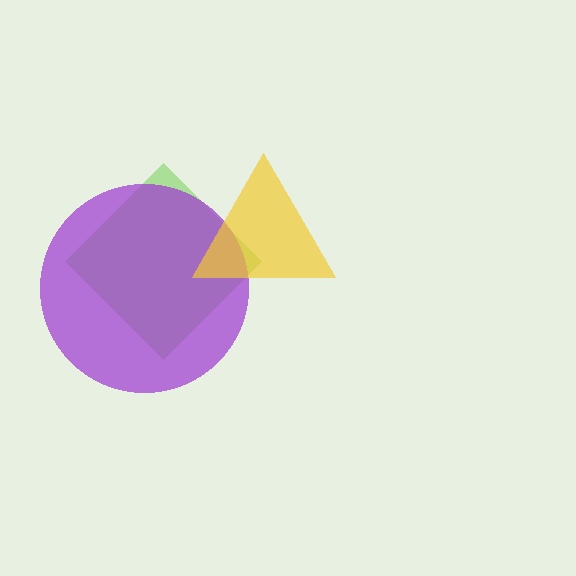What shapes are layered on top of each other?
The layered shapes are: a lime diamond, a purple circle, a yellow triangle.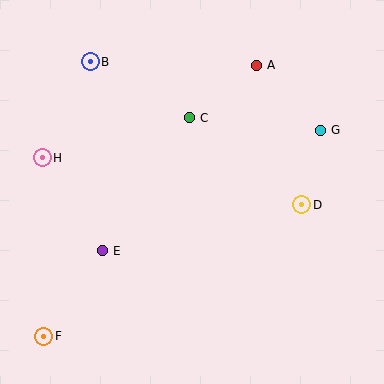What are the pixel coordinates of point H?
Point H is at (42, 158).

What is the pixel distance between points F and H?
The distance between F and H is 178 pixels.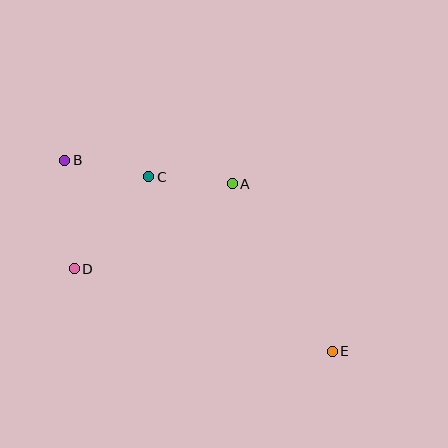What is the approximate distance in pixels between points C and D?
The distance between C and D is approximately 119 pixels.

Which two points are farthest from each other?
Points B and E are farthest from each other.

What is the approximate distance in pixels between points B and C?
The distance between B and C is approximately 86 pixels.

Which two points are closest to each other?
Points A and C are closest to each other.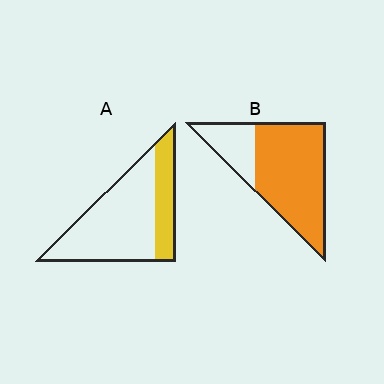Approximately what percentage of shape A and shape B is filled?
A is approximately 25% and B is approximately 75%.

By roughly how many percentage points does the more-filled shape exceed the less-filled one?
By roughly 50 percentage points (B over A).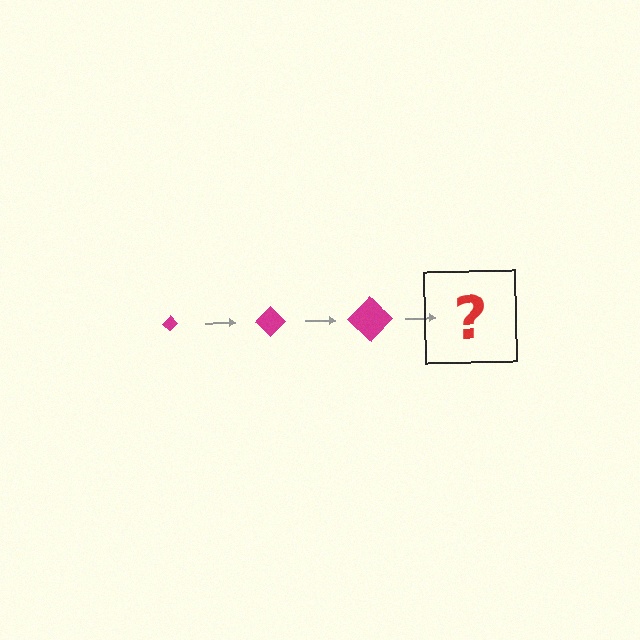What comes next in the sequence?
The next element should be a magenta diamond, larger than the previous one.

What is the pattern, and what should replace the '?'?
The pattern is that the diamond gets progressively larger each step. The '?' should be a magenta diamond, larger than the previous one.